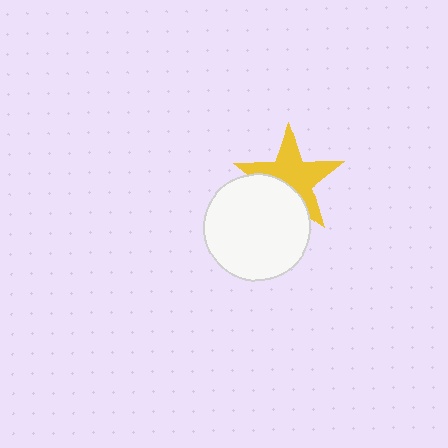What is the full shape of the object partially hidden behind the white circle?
The partially hidden object is a yellow star.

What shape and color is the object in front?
The object in front is a white circle.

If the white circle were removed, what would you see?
You would see the complete yellow star.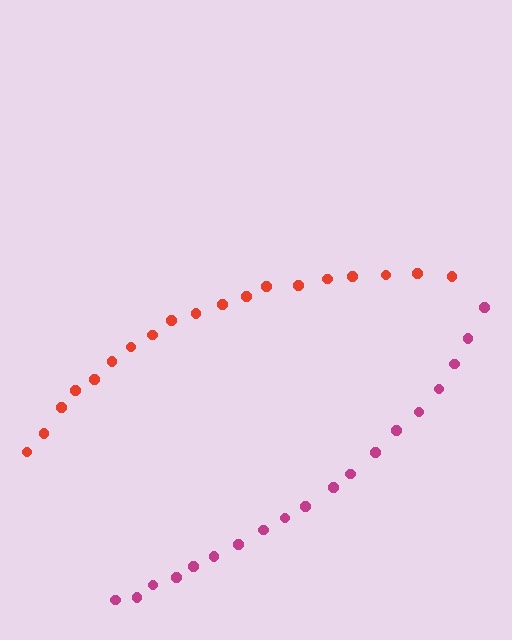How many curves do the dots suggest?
There are 2 distinct paths.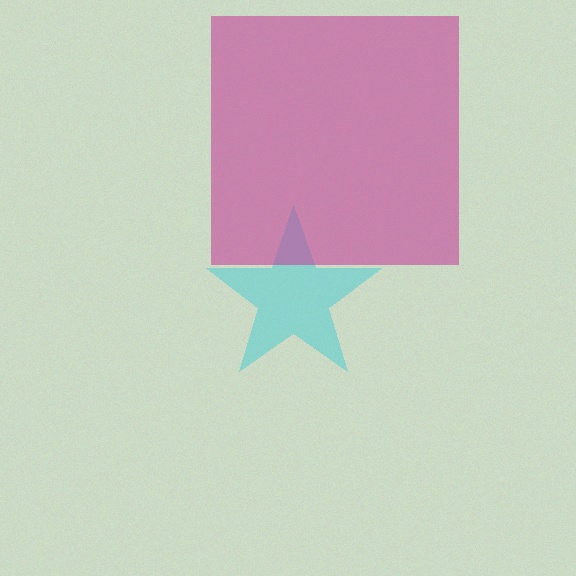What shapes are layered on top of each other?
The layered shapes are: a cyan star, a magenta square.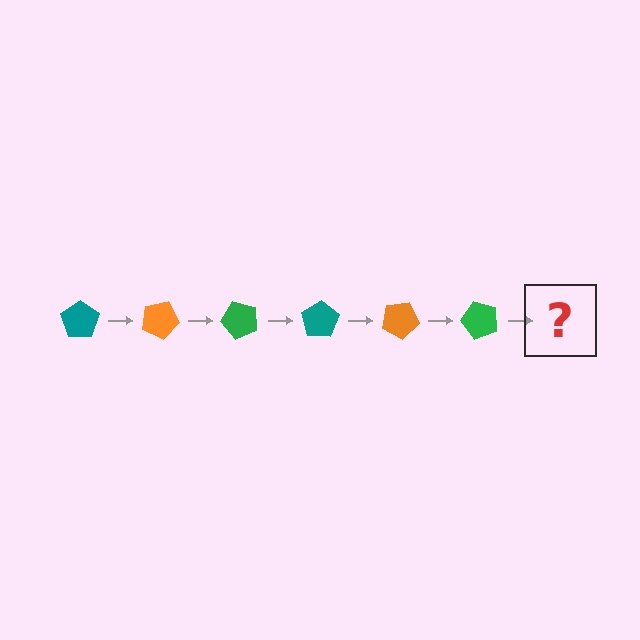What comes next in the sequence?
The next element should be a teal pentagon, rotated 150 degrees from the start.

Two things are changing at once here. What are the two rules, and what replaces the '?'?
The two rules are that it rotates 25 degrees each step and the color cycles through teal, orange, and green. The '?' should be a teal pentagon, rotated 150 degrees from the start.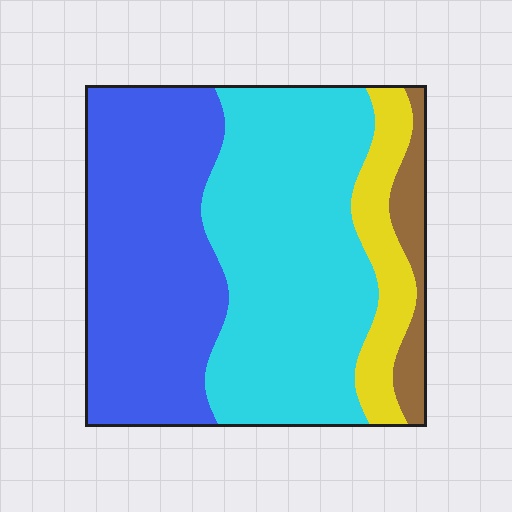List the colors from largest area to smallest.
From largest to smallest: cyan, blue, yellow, brown.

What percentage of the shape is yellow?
Yellow takes up less than a quarter of the shape.